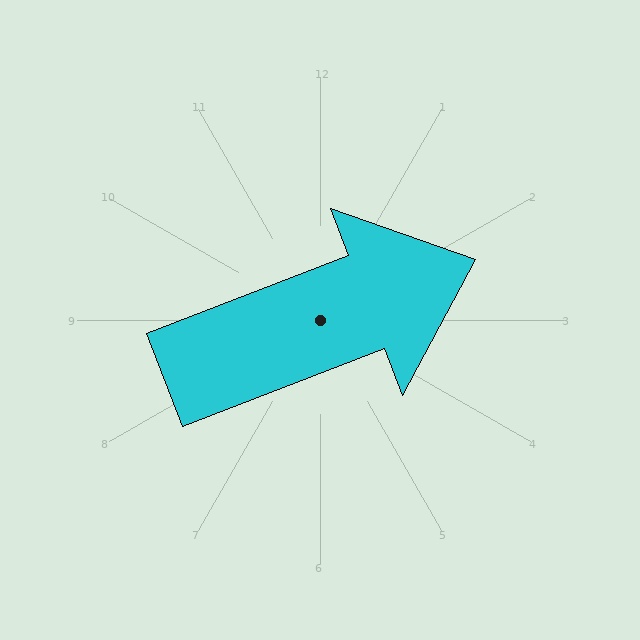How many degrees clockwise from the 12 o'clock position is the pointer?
Approximately 69 degrees.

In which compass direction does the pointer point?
East.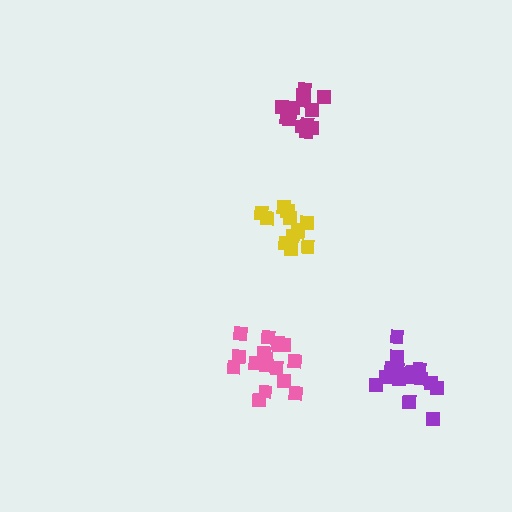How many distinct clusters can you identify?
There are 4 distinct clusters.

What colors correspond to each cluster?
The clusters are colored: pink, yellow, magenta, purple.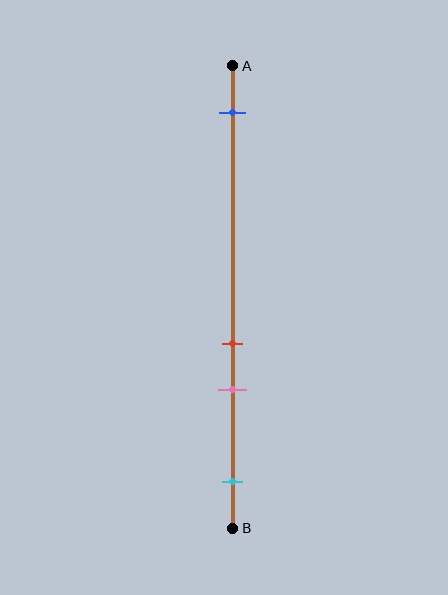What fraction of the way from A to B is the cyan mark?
The cyan mark is approximately 90% (0.9) of the way from A to B.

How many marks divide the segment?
There are 4 marks dividing the segment.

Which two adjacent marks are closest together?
The red and pink marks are the closest adjacent pair.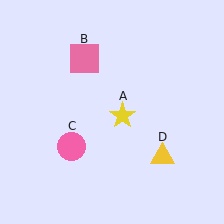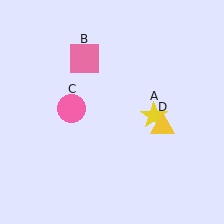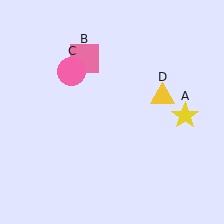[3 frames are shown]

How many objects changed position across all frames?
3 objects changed position: yellow star (object A), pink circle (object C), yellow triangle (object D).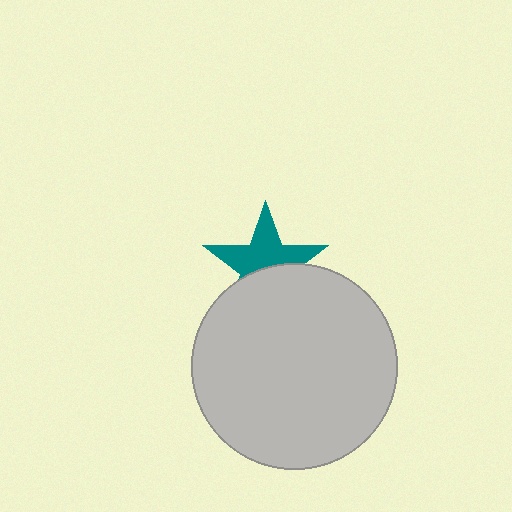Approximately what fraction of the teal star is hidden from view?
Roughly 44% of the teal star is hidden behind the light gray circle.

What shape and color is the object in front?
The object in front is a light gray circle.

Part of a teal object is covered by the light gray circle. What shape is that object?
It is a star.